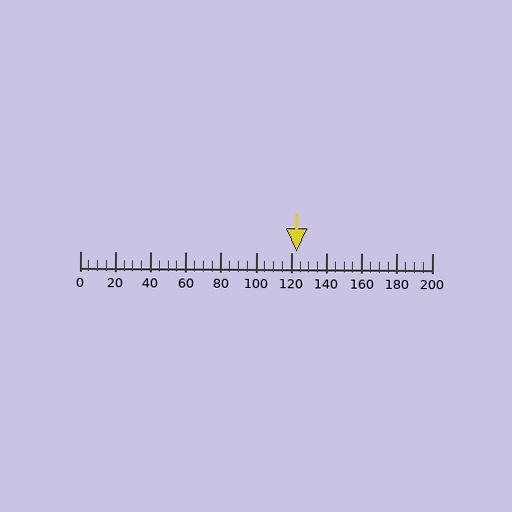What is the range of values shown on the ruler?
The ruler shows values from 0 to 200.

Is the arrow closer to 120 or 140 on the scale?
The arrow is closer to 120.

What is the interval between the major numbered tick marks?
The major tick marks are spaced 20 units apart.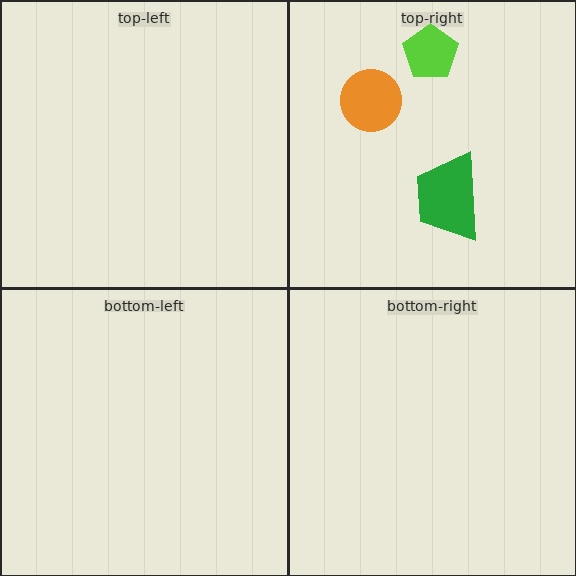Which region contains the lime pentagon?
The top-right region.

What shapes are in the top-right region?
The green trapezoid, the orange circle, the lime pentagon.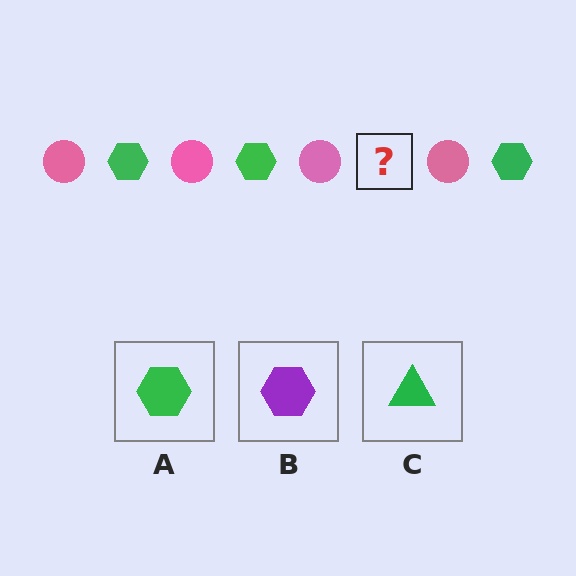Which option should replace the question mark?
Option A.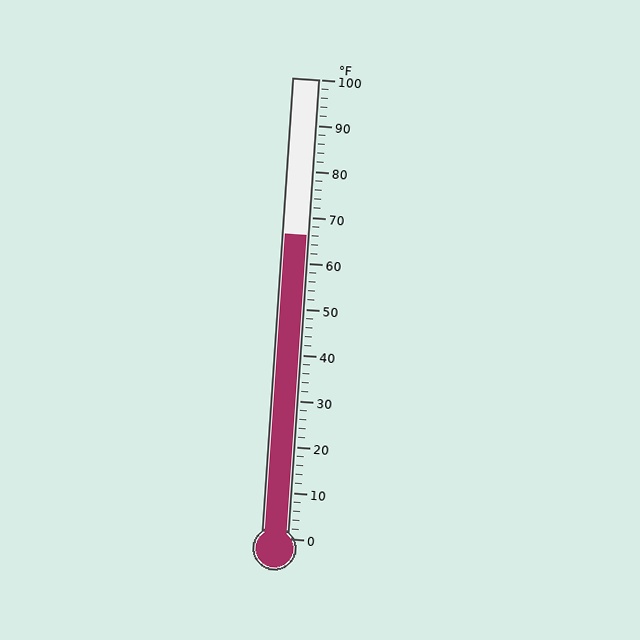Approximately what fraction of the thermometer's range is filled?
The thermometer is filled to approximately 65% of its range.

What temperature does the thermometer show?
The thermometer shows approximately 66°F.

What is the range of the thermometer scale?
The thermometer scale ranges from 0°F to 100°F.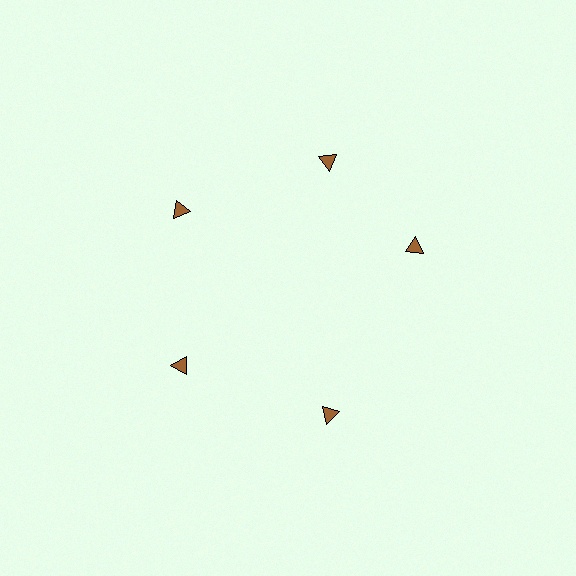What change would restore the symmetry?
The symmetry would be restored by rotating it back into even spacing with its neighbors so that all 5 triangles sit at equal angles and equal distance from the center.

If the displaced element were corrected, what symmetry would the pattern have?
It would have 5-fold rotational symmetry — the pattern would map onto itself every 72 degrees.